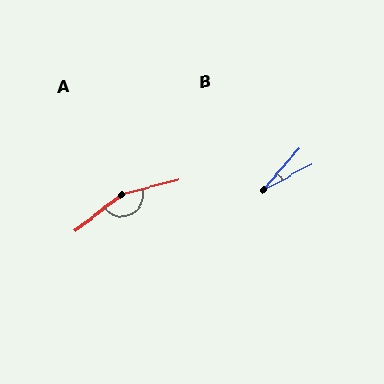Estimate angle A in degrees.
Approximately 157 degrees.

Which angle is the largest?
A, at approximately 157 degrees.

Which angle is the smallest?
B, at approximately 21 degrees.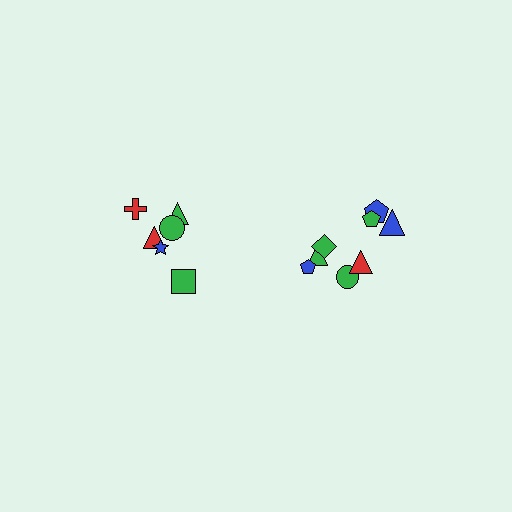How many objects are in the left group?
There are 6 objects.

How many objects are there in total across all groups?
There are 14 objects.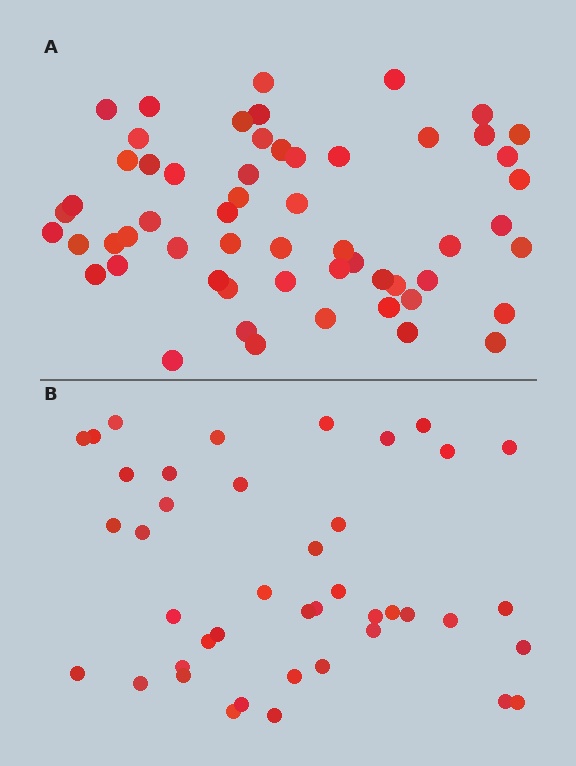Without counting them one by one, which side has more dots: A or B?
Region A (the top region) has more dots.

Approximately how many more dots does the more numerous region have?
Region A has approximately 15 more dots than region B.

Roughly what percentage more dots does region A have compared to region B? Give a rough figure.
About 35% more.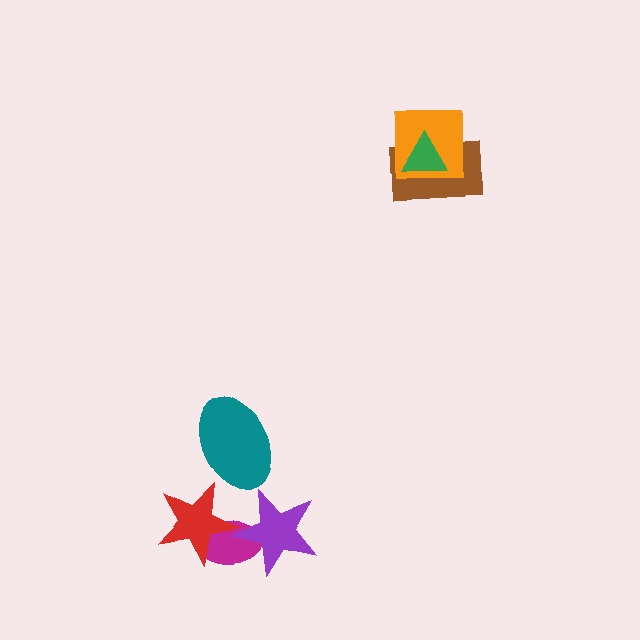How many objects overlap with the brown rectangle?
2 objects overlap with the brown rectangle.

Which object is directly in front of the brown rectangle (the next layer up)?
The orange square is directly in front of the brown rectangle.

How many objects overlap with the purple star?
2 objects overlap with the purple star.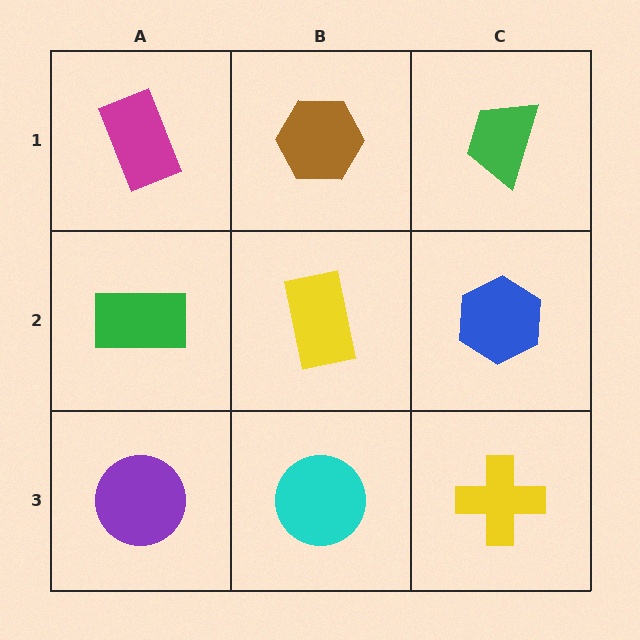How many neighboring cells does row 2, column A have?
3.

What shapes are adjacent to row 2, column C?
A green trapezoid (row 1, column C), a yellow cross (row 3, column C), a yellow rectangle (row 2, column B).